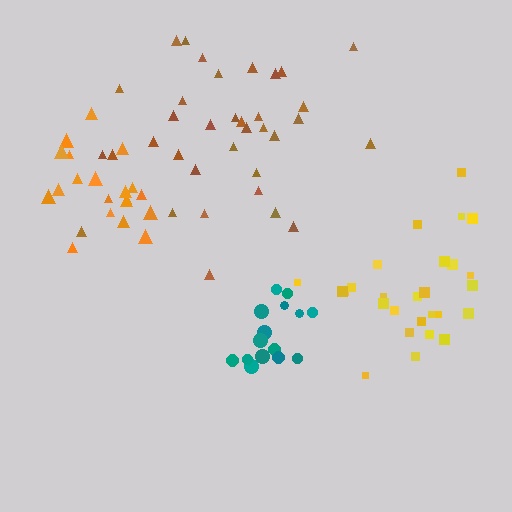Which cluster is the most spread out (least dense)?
Brown.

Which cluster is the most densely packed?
Teal.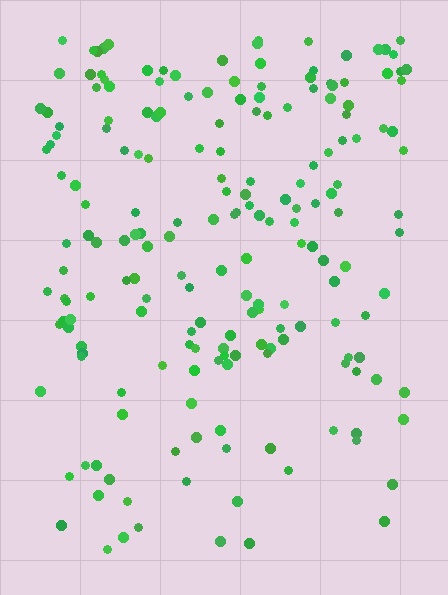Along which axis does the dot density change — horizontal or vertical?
Vertical.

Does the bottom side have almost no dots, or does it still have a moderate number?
Still a moderate number, just noticeably fewer than the top.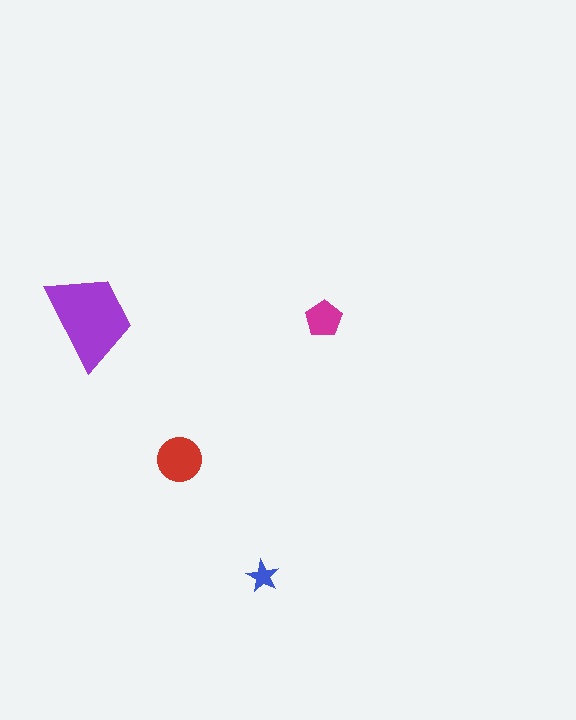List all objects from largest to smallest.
The purple trapezoid, the red circle, the magenta pentagon, the blue star.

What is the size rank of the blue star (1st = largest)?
4th.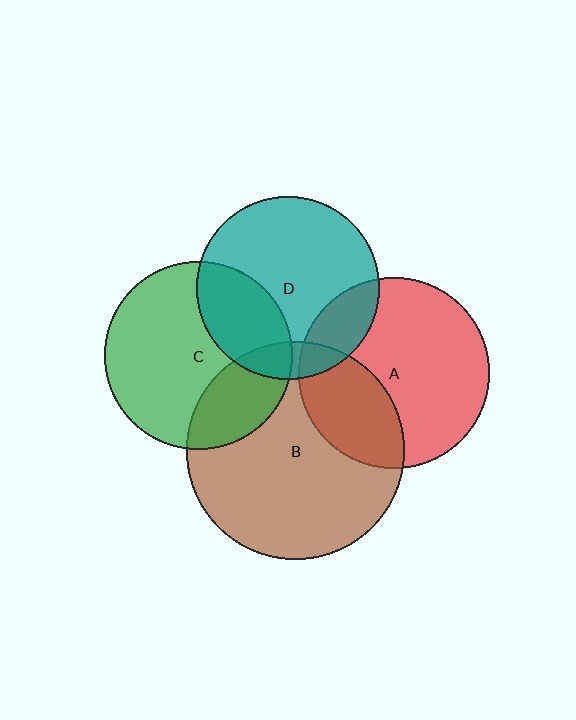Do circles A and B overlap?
Yes.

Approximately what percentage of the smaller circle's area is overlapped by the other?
Approximately 30%.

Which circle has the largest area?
Circle B (brown).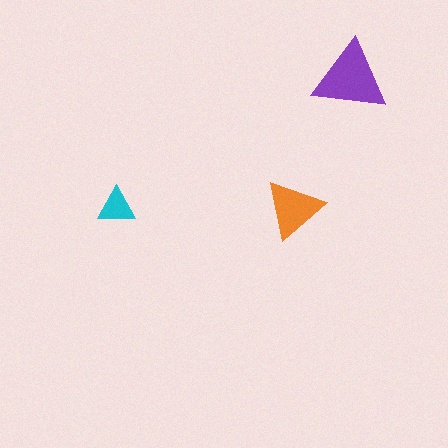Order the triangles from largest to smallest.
the purple one, the orange one, the cyan one.